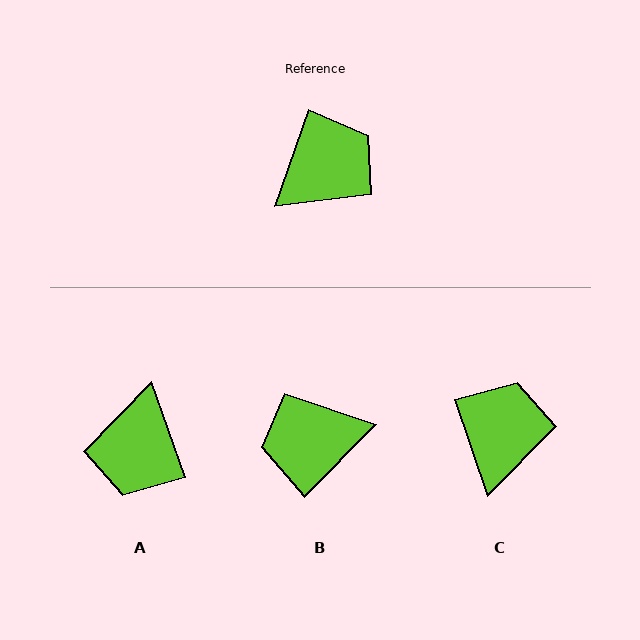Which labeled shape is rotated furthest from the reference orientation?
B, about 155 degrees away.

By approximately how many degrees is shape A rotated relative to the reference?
Approximately 141 degrees clockwise.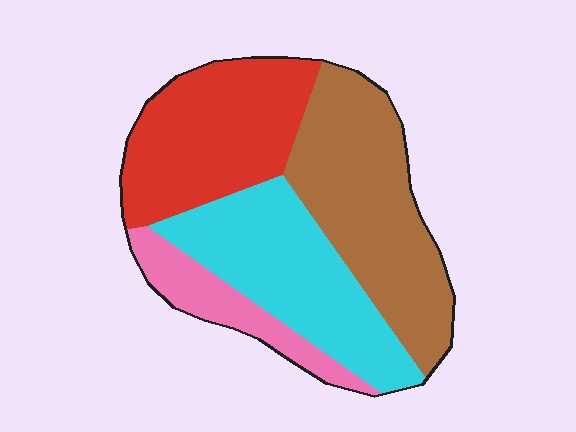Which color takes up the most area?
Brown, at roughly 35%.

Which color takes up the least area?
Pink, at roughly 10%.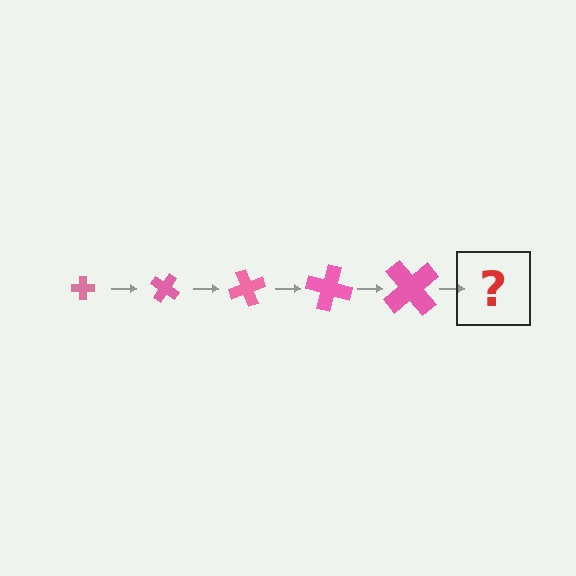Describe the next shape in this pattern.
It should be a cross, larger than the previous one and rotated 175 degrees from the start.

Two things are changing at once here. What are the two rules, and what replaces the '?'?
The two rules are that the cross grows larger each step and it rotates 35 degrees each step. The '?' should be a cross, larger than the previous one and rotated 175 degrees from the start.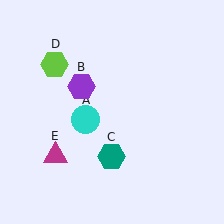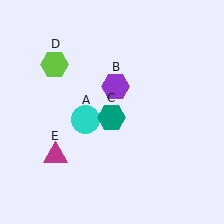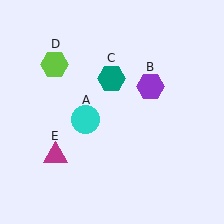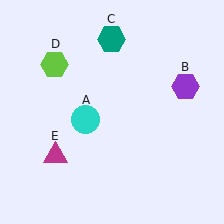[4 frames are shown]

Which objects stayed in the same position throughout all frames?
Cyan circle (object A) and lime hexagon (object D) and magenta triangle (object E) remained stationary.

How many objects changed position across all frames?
2 objects changed position: purple hexagon (object B), teal hexagon (object C).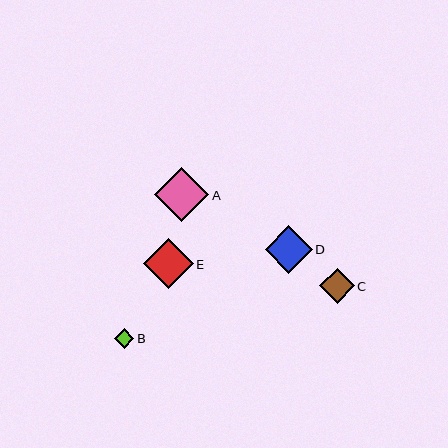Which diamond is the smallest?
Diamond B is the smallest with a size of approximately 19 pixels.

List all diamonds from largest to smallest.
From largest to smallest: A, E, D, C, B.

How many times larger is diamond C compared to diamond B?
Diamond C is approximately 1.8 times the size of diamond B.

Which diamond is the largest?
Diamond A is the largest with a size of approximately 54 pixels.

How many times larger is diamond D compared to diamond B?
Diamond D is approximately 2.4 times the size of diamond B.